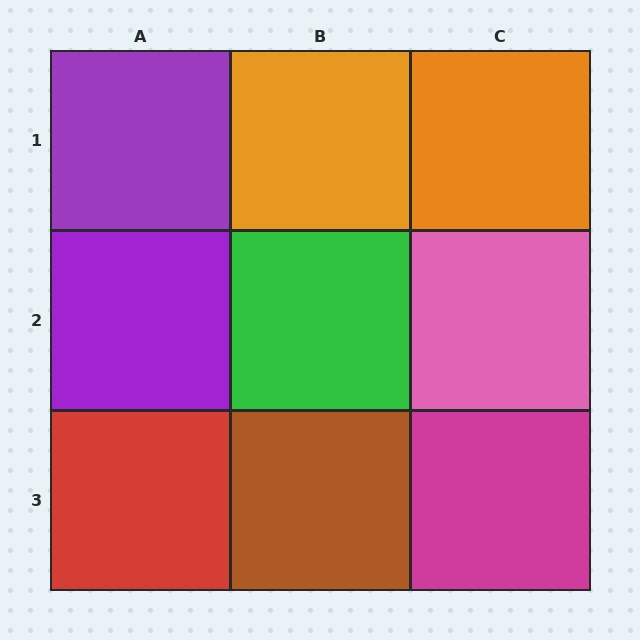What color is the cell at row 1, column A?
Purple.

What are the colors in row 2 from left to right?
Purple, green, pink.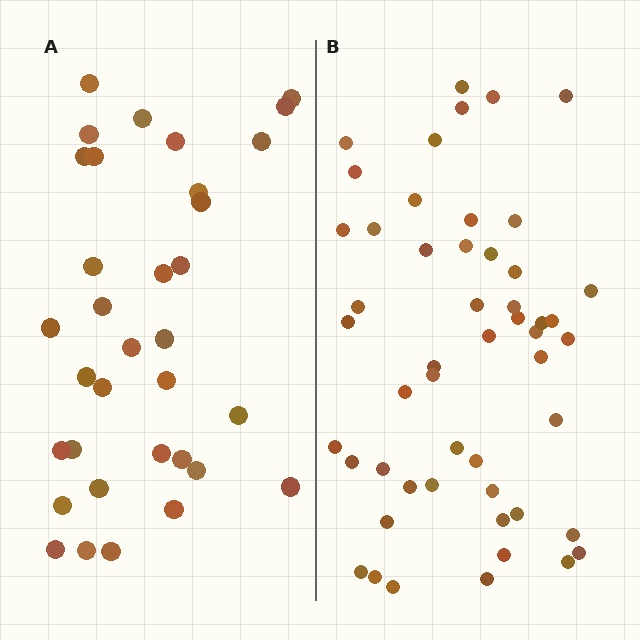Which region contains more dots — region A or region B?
Region B (the right region) has more dots.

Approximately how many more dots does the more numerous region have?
Region B has approximately 15 more dots than region A.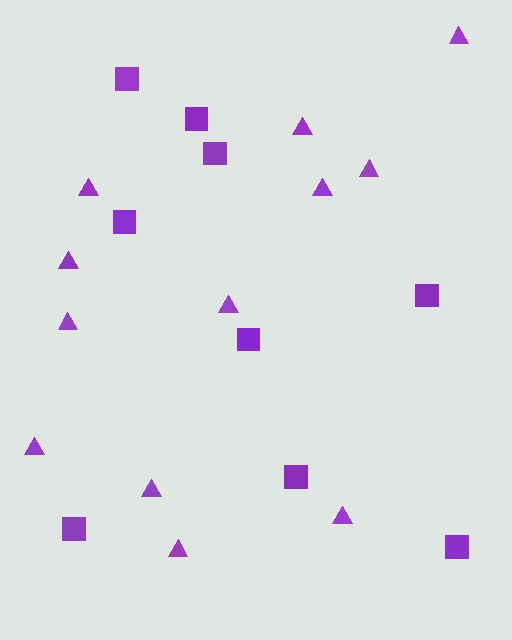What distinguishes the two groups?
There are 2 groups: one group of triangles (12) and one group of squares (9).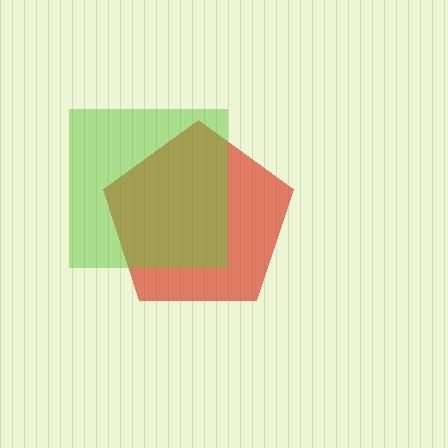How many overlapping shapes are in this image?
There are 2 overlapping shapes in the image.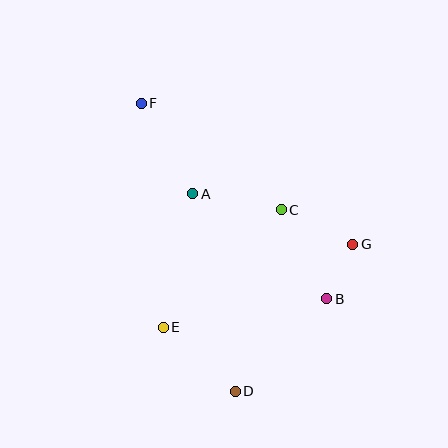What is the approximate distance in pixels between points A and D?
The distance between A and D is approximately 202 pixels.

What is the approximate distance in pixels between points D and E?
The distance between D and E is approximately 96 pixels.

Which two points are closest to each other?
Points B and G are closest to each other.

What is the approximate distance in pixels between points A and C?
The distance between A and C is approximately 90 pixels.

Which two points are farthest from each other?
Points D and F are farthest from each other.